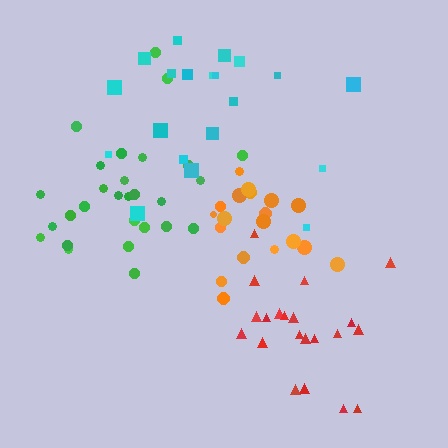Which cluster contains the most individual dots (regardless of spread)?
Green (28).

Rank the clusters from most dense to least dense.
red, orange, green, cyan.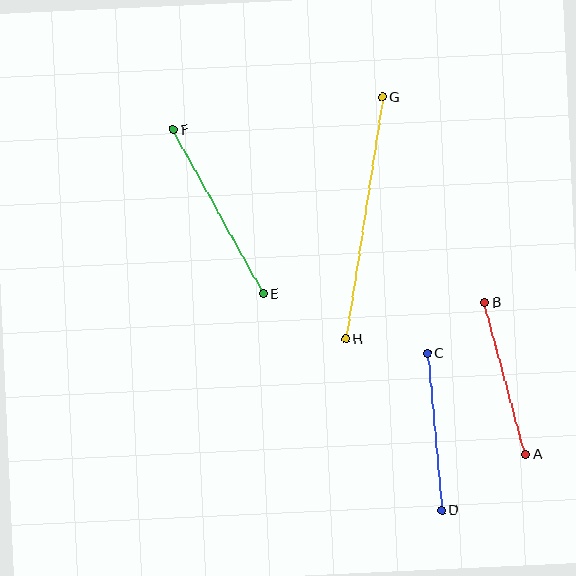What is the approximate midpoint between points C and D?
The midpoint is at approximately (435, 432) pixels.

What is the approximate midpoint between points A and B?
The midpoint is at approximately (505, 379) pixels.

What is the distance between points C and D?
The distance is approximately 158 pixels.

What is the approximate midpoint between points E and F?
The midpoint is at approximately (218, 212) pixels.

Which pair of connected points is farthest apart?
Points G and H are farthest apart.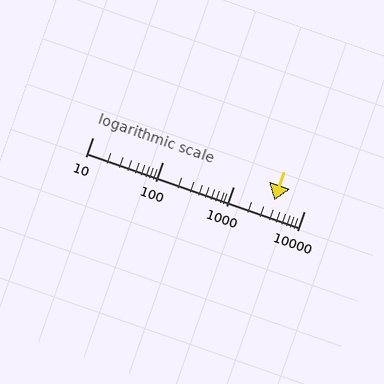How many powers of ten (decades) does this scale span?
The scale spans 3 decades, from 10 to 10000.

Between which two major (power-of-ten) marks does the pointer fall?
The pointer is between 1000 and 10000.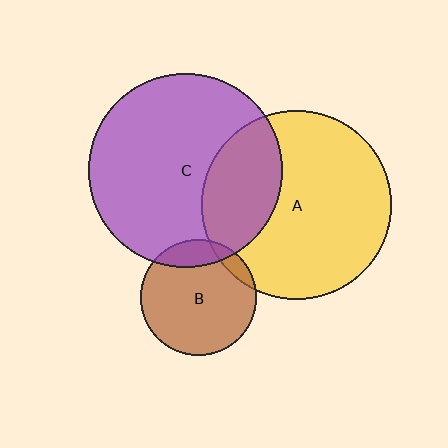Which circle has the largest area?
Circle C (purple).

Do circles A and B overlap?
Yes.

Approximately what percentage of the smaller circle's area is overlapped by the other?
Approximately 10%.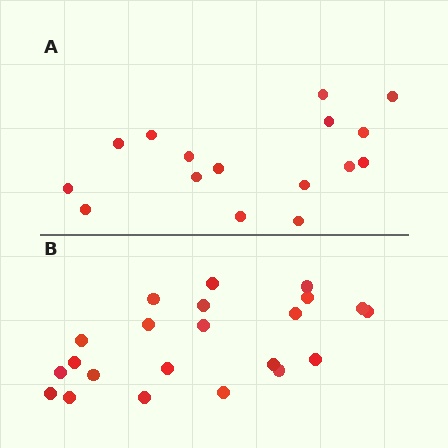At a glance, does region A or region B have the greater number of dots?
Region B (the bottom region) has more dots.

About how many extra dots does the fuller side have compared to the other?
Region B has about 6 more dots than region A.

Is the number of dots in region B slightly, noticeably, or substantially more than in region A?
Region B has noticeably more, but not dramatically so. The ratio is roughly 1.4 to 1.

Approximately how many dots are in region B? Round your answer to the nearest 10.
About 20 dots. (The exact count is 22, which rounds to 20.)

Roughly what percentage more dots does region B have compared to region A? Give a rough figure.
About 40% more.